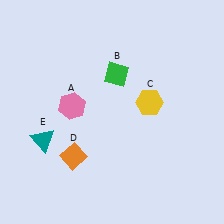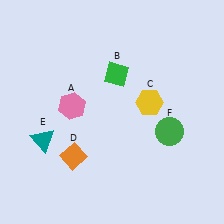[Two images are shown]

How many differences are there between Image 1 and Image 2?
There is 1 difference between the two images.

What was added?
A green circle (F) was added in Image 2.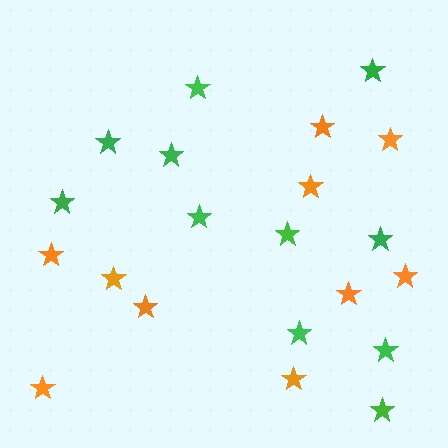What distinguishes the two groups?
There are 2 groups: one group of orange stars (10) and one group of green stars (11).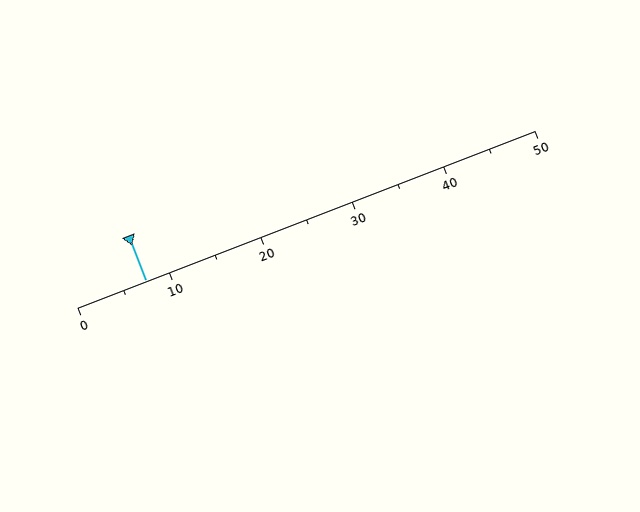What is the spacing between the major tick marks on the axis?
The major ticks are spaced 10 apart.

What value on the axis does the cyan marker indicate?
The marker indicates approximately 7.5.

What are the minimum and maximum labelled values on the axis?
The axis runs from 0 to 50.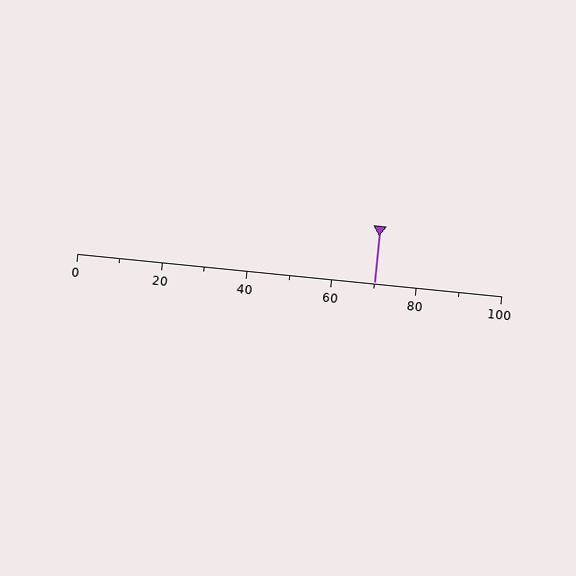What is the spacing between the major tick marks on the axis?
The major ticks are spaced 20 apart.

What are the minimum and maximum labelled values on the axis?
The axis runs from 0 to 100.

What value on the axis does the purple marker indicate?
The marker indicates approximately 70.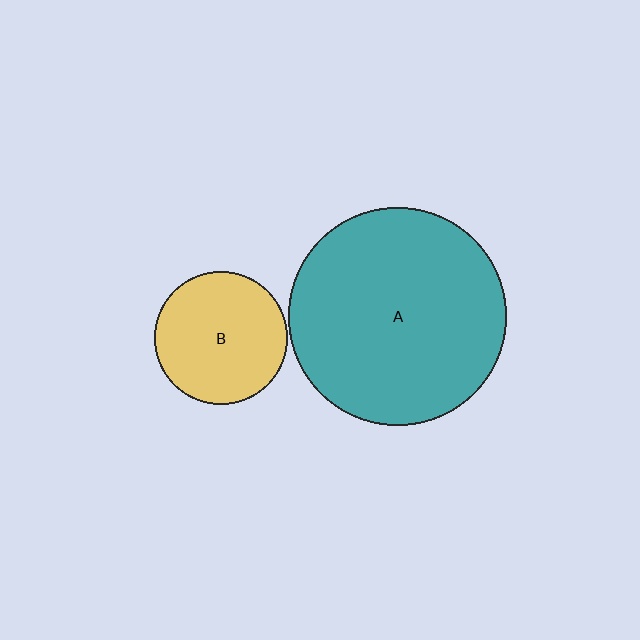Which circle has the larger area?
Circle A (teal).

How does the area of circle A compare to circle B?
Approximately 2.7 times.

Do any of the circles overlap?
No, none of the circles overlap.